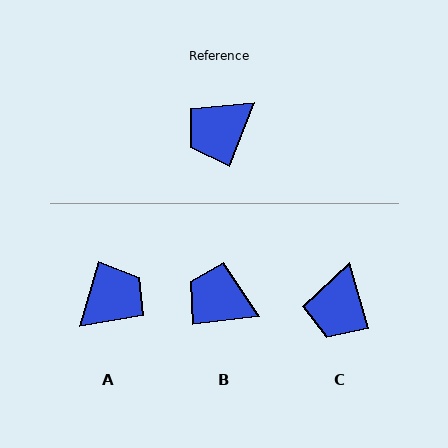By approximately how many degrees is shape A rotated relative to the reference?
Approximately 175 degrees clockwise.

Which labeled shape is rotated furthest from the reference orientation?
A, about 175 degrees away.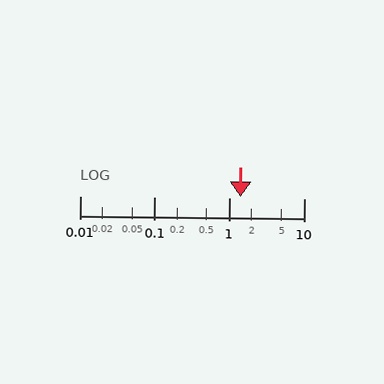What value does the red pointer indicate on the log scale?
The pointer indicates approximately 1.4.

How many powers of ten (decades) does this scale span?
The scale spans 3 decades, from 0.01 to 10.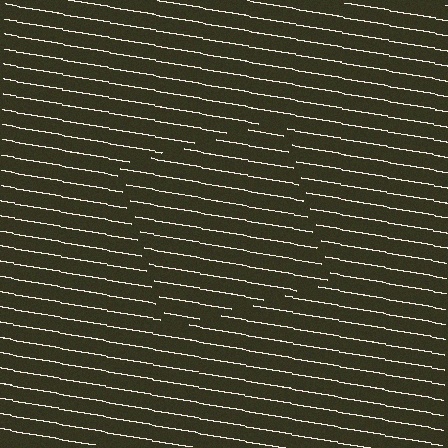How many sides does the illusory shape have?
4 sides — the line-ends trace a square.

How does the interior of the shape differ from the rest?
The interior of the shape contains the same grating, shifted by half a period — the contour is defined by the phase discontinuity where line-ends from the inner and outer gratings abut.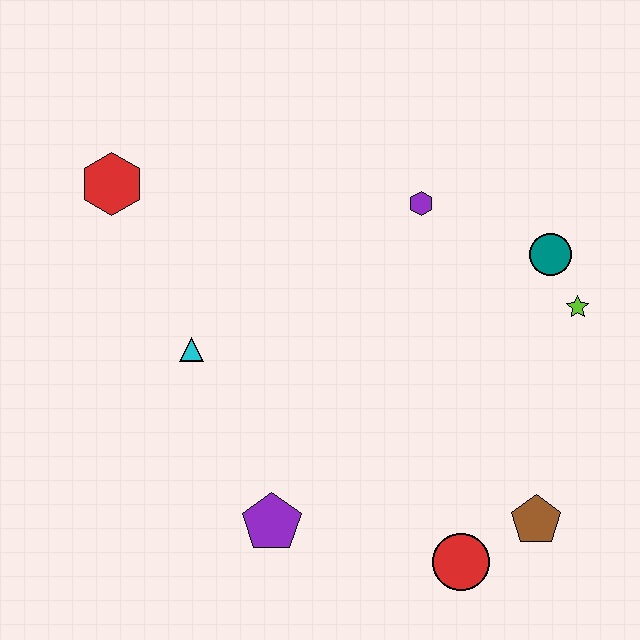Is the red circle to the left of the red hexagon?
No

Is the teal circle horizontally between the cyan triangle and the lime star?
Yes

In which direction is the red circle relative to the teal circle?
The red circle is below the teal circle.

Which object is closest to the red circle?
The brown pentagon is closest to the red circle.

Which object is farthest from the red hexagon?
The brown pentagon is farthest from the red hexagon.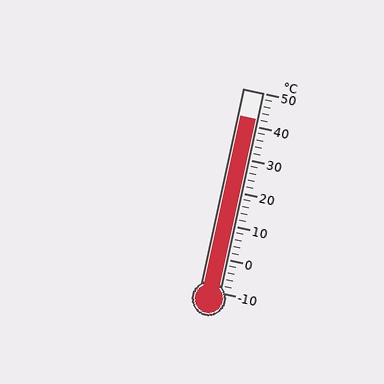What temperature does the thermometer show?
The thermometer shows approximately 42°C.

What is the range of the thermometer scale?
The thermometer scale ranges from -10°C to 50°C.